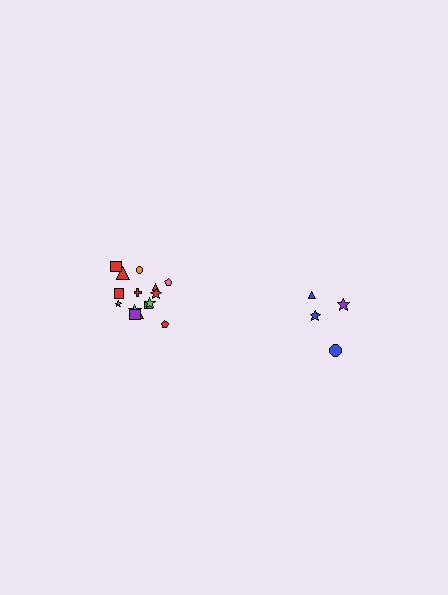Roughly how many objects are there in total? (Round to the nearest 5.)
Roughly 20 objects in total.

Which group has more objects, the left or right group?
The left group.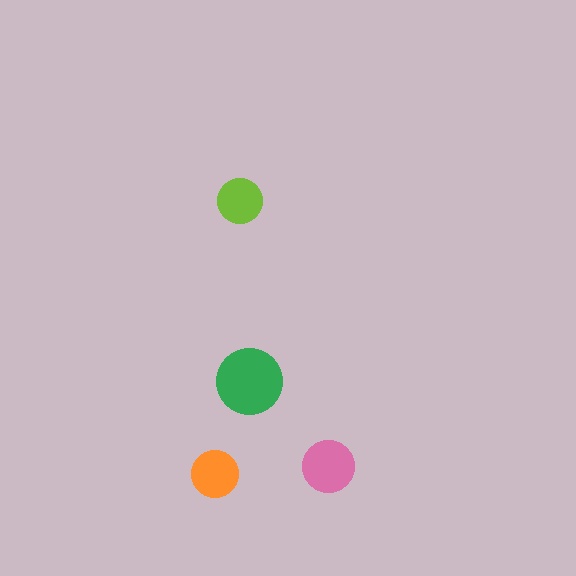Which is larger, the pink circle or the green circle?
The green one.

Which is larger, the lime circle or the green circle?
The green one.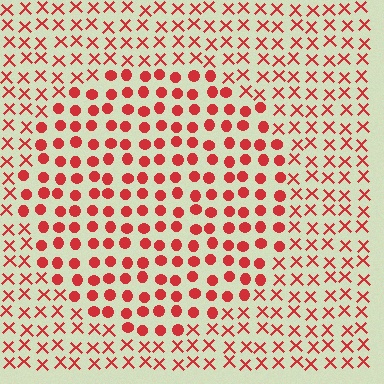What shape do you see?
I see a circle.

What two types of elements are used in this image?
The image uses circles inside the circle region and X marks outside it.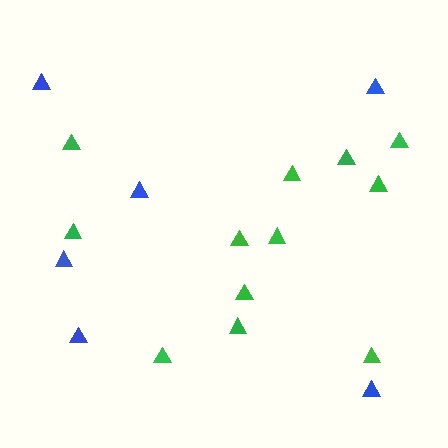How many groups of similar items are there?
There are 2 groups: one group of blue triangles (6) and one group of green triangles (12).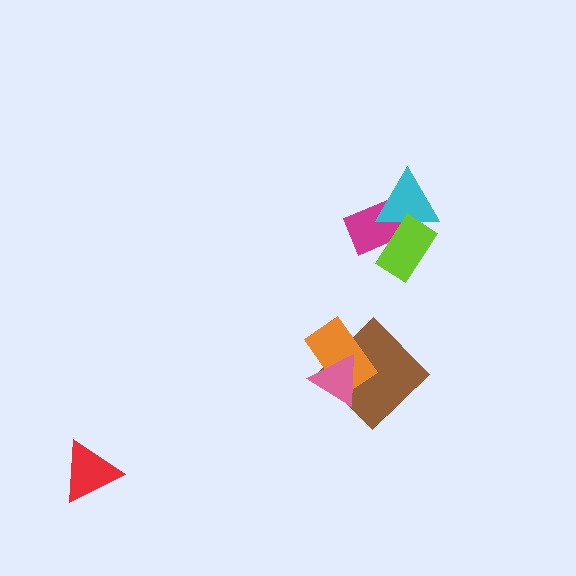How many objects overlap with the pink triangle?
2 objects overlap with the pink triangle.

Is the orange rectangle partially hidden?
Yes, it is partially covered by another shape.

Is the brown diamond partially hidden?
Yes, it is partially covered by another shape.